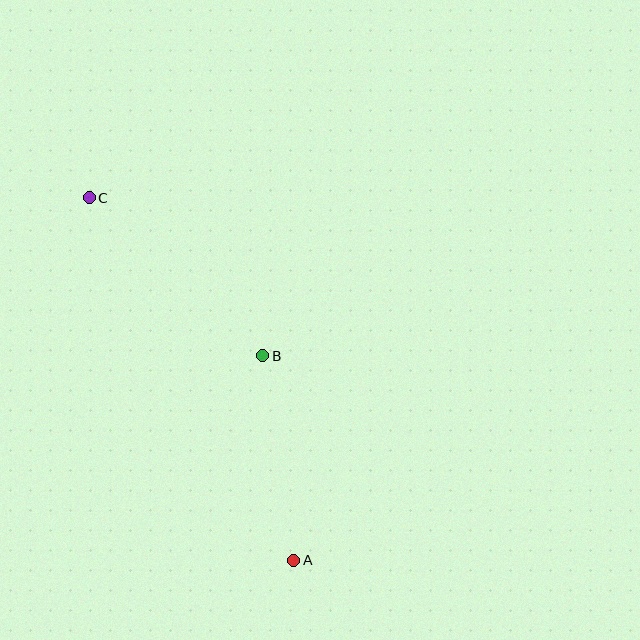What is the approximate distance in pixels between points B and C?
The distance between B and C is approximately 234 pixels.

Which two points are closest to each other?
Points A and B are closest to each other.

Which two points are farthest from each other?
Points A and C are farthest from each other.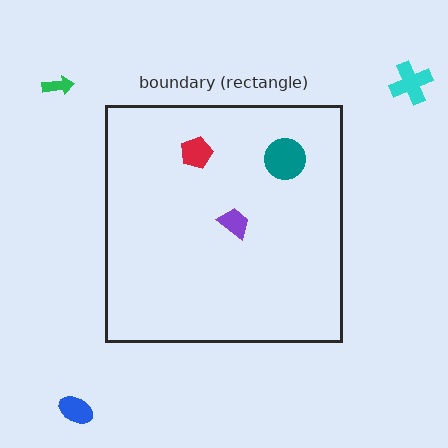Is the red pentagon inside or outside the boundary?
Inside.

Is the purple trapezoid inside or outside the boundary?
Inside.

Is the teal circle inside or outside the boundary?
Inside.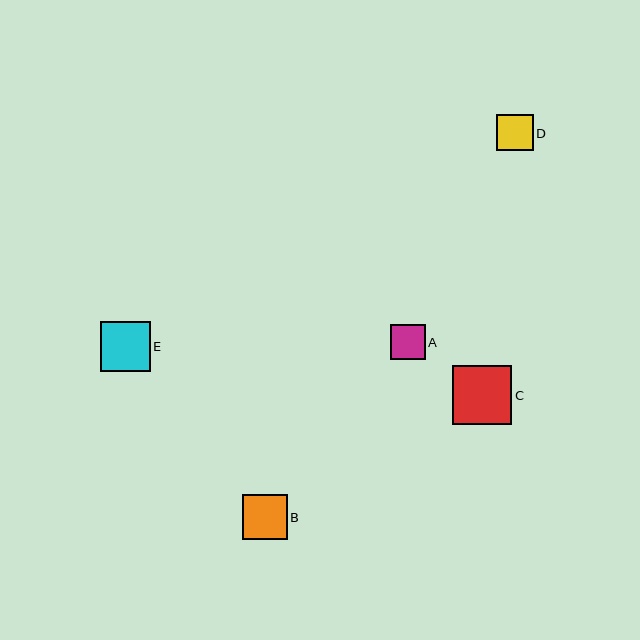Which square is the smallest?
Square A is the smallest with a size of approximately 34 pixels.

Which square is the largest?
Square C is the largest with a size of approximately 59 pixels.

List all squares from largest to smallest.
From largest to smallest: C, E, B, D, A.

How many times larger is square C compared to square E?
Square C is approximately 1.2 times the size of square E.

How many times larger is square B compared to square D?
Square B is approximately 1.2 times the size of square D.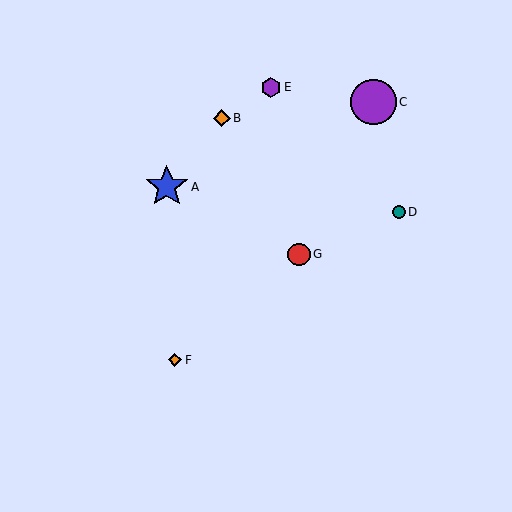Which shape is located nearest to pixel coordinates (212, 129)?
The orange diamond (labeled B) at (222, 118) is nearest to that location.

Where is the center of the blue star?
The center of the blue star is at (167, 187).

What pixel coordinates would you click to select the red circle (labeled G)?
Click at (299, 254) to select the red circle G.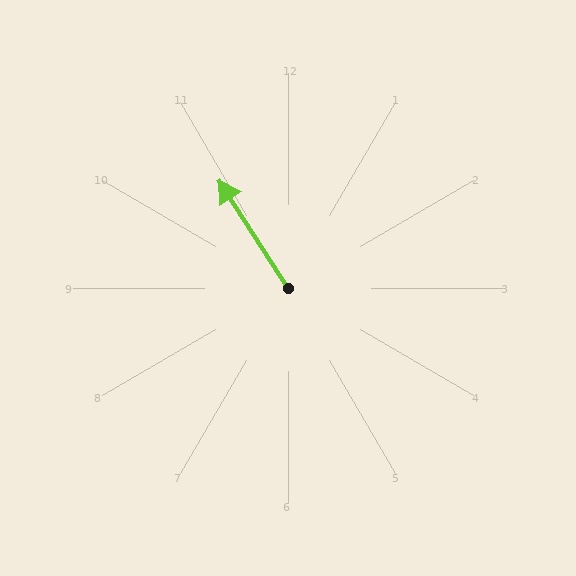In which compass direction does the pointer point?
Northwest.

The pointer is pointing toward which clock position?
Roughly 11 o'clock.